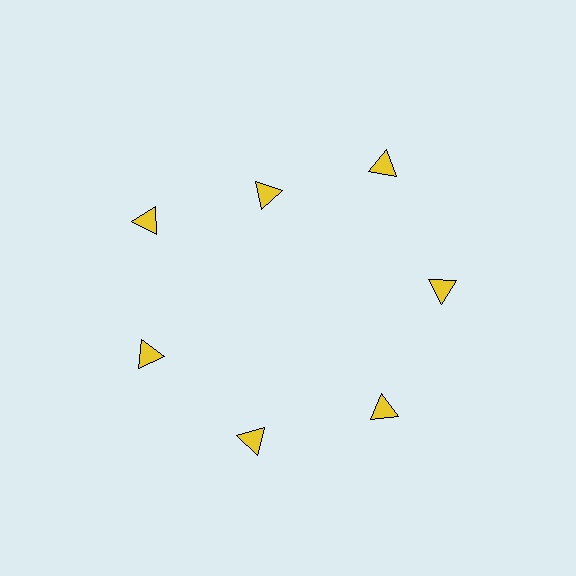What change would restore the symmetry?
The symmetry would be restored by moving it outward, back onto the ring so that all 7 triangles sit at equal angles and equal distance from the center.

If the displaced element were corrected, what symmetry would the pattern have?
It would have 7-fold rotational symmetry — the pattern would map onto itself every 51 degrees.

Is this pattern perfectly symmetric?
No. The 7 yellow triangles are arranged in a ring, but one element near the 12 o'clock position is pulled inward toward the center, breaking the 7-fold rotational symmetry.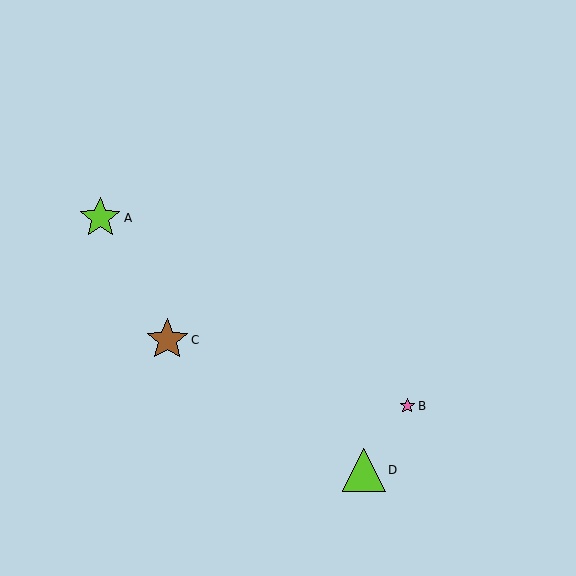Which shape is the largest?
The lime triangle (labeled D) is the largest.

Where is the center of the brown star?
The center of the brown star is at (167, 340).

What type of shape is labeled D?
Shape D is a lime triangle.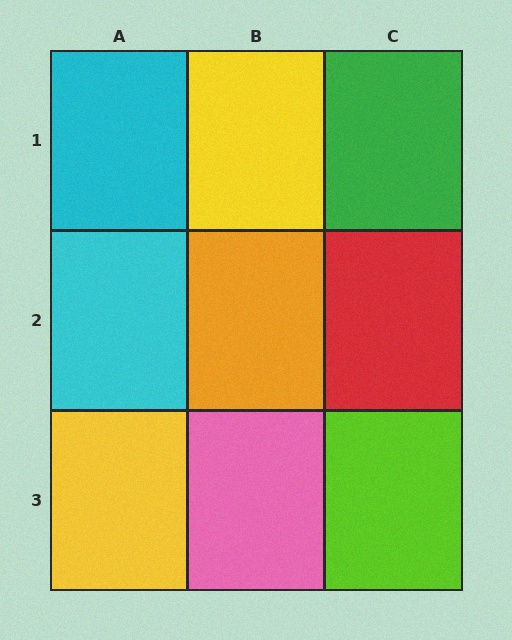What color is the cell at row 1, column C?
Green.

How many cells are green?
1 cell is green.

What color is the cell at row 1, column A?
Cyan.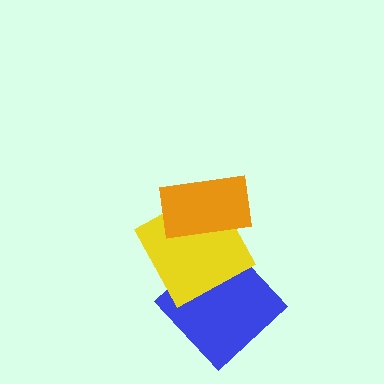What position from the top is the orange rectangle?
The orange rectangle is 1st from the top.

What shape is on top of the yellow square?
The orange rectangle is on top of the yellow square.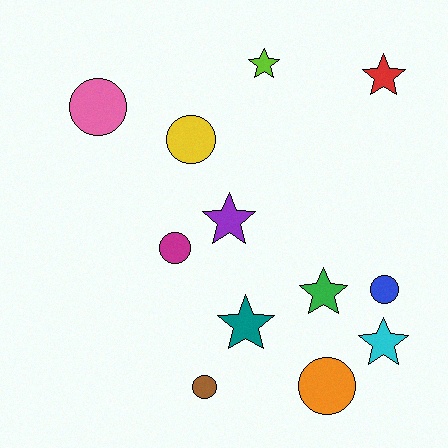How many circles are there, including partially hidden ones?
There are 6 circles.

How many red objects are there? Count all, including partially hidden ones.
There is 1 red object.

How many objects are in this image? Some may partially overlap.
There are 12 objects.